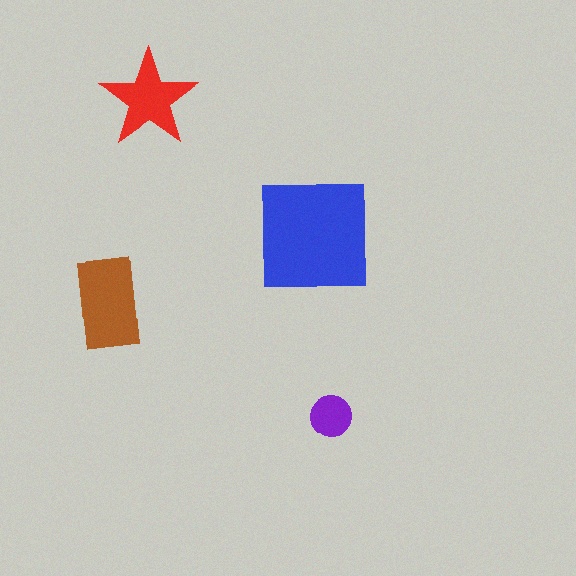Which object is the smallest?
The purple circle.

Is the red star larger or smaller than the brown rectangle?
Smaller.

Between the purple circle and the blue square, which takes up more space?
The blue square.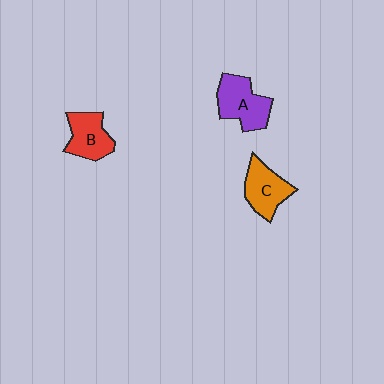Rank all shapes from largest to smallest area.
From largest to smallest: A (purple), C (orange), B (red).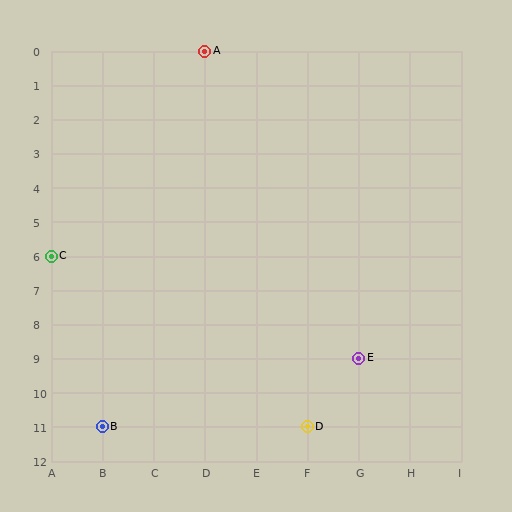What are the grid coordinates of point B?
Point B is at grid coordinates (B, 11).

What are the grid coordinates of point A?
Point A is at grid coordinates (D, 0).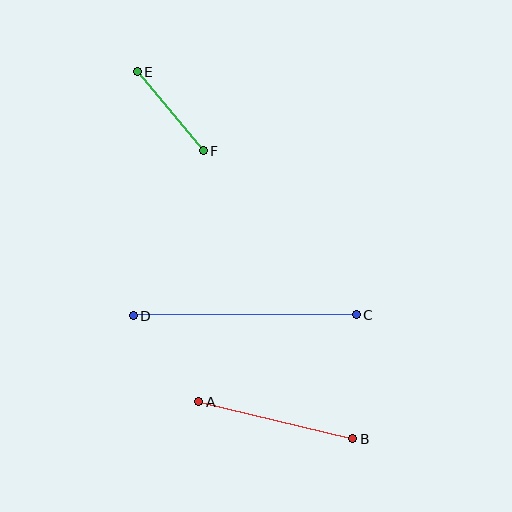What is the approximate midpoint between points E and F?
The midpoint is at approximately (170, 111) pixels.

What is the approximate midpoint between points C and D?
The midpoint is at approximately (245, 315) pixels.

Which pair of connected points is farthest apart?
Points C and D are farthest apart.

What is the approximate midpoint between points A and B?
The midpoint is at approximately (276, 420) pixels.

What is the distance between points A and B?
The distance is approximately 158 pixels.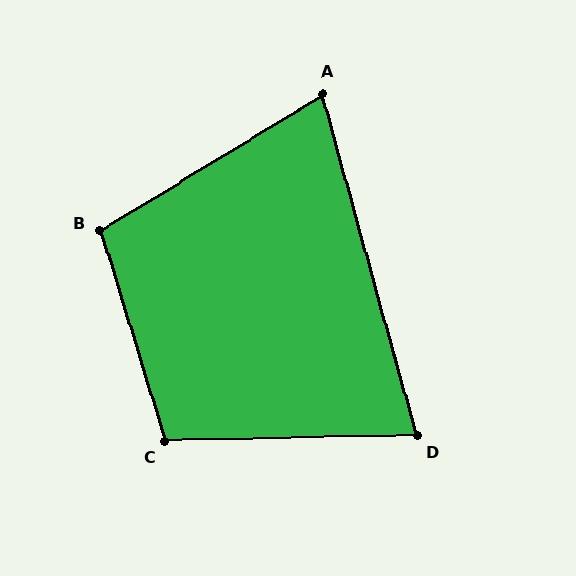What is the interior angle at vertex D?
Approximately 76 degrees (acute).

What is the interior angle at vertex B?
Approximately 104 degrees (obtuse).